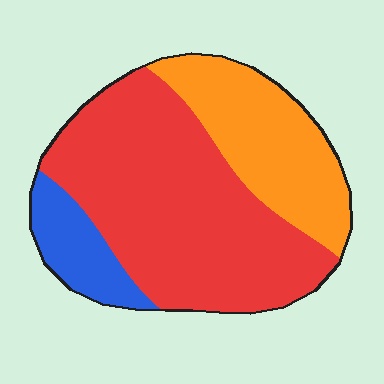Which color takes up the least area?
Blue, at roughly 10%.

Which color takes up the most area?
Red, at roughly 60%.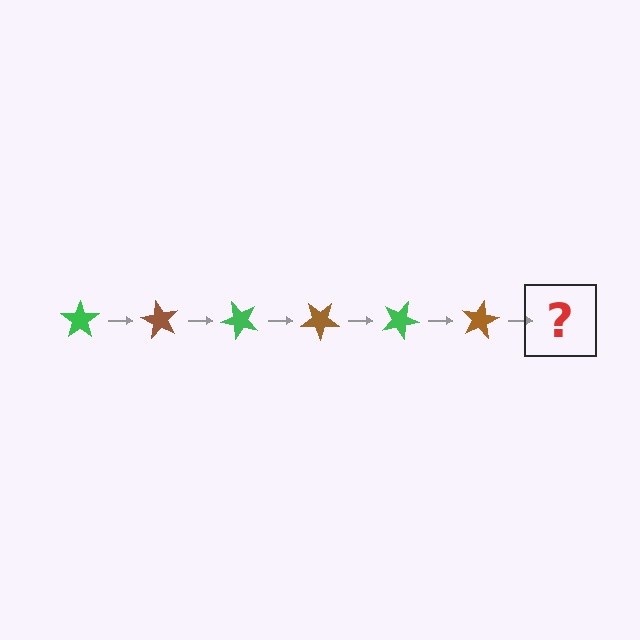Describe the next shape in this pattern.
It should be a green star, rotated 360 degrees from the start.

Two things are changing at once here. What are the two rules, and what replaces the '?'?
The two rules are that it rotates 60 degrees each step and the color cycles through green and brown. The '?' should be a green star, rotated 360 degrees from the start.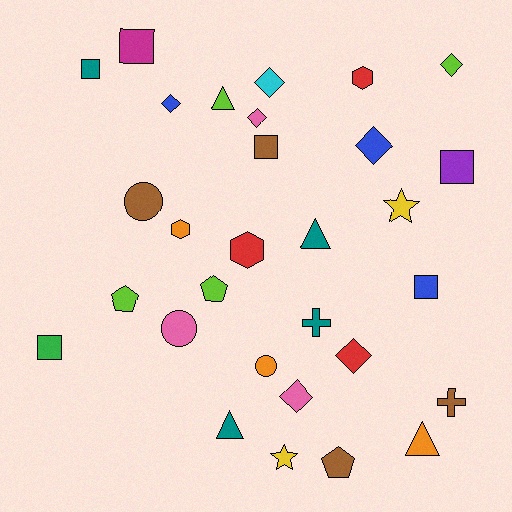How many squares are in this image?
There are 6 squares.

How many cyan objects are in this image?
There is 1 cyan object.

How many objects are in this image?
There are 30 objects.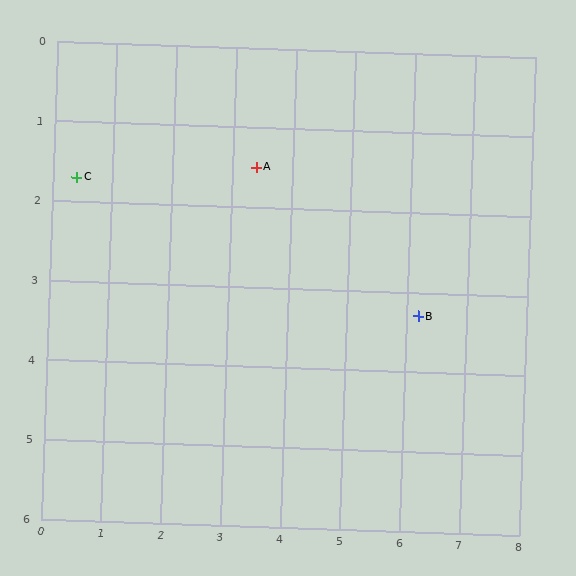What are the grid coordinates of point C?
Point C is at approximately (0.4, 1.7).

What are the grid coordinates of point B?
Point B is at approximately (6.2, 3.3).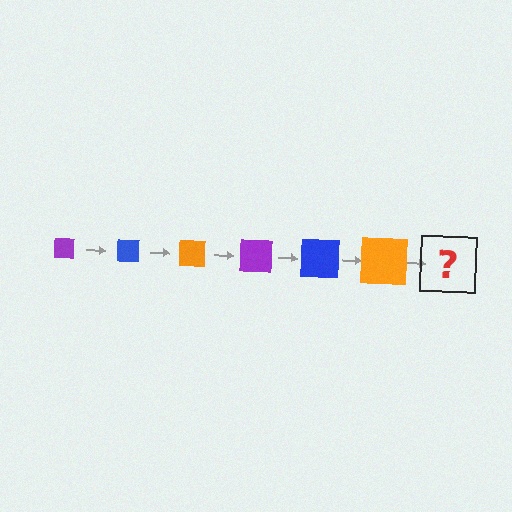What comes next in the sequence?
The next element should be a purple square, larger than the previous one.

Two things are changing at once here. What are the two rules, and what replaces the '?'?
The two rules are that the square grows larger each step and the color cycles through purple, blue, and orange. The '?' should be a purple square, larger than the previous one.